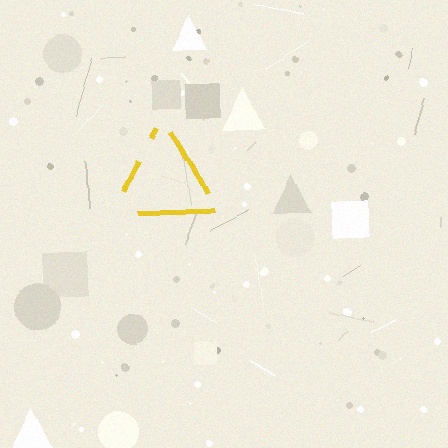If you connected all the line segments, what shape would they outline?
They would outline a triangle.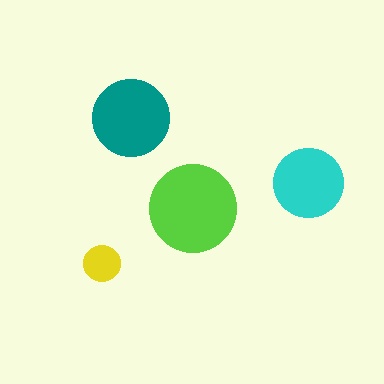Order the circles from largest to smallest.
the lime one, the teal one, the cyan one, the yellow one.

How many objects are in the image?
There are 4 objects in the image.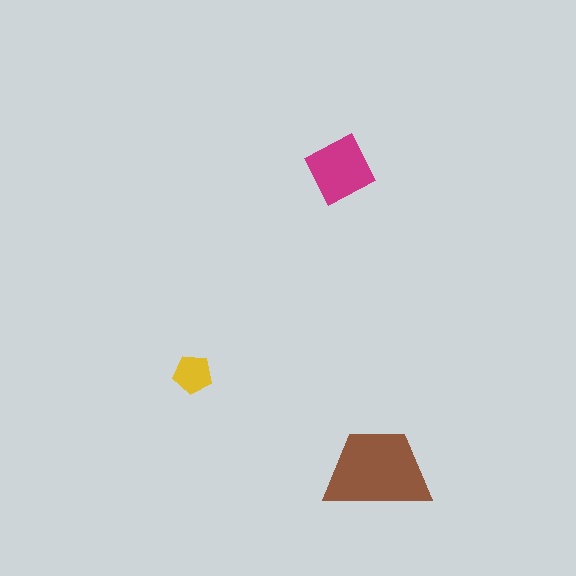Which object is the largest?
The brown trapezoid.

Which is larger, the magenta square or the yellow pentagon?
The magenta square.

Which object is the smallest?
The yellow pentagon.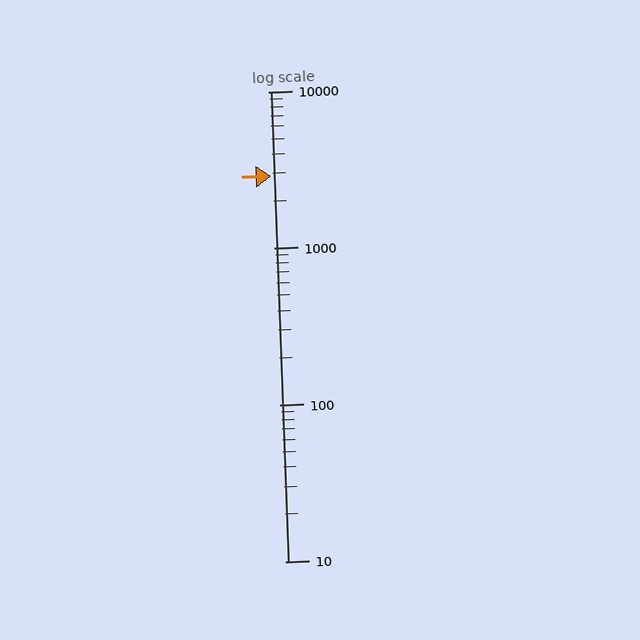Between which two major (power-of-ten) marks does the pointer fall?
The pointer is between 1000 and 10000.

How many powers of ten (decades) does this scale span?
The scale spans 3 decades, from 10 to 10000.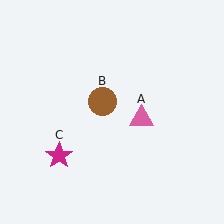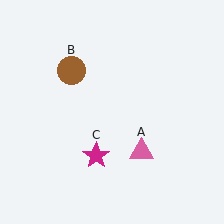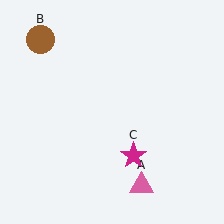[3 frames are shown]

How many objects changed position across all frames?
3 objects changed position: pink triangle (object A), brown circle (object B), magenta star (object C).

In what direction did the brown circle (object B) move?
The brown circle (object B) moved up and to the left.